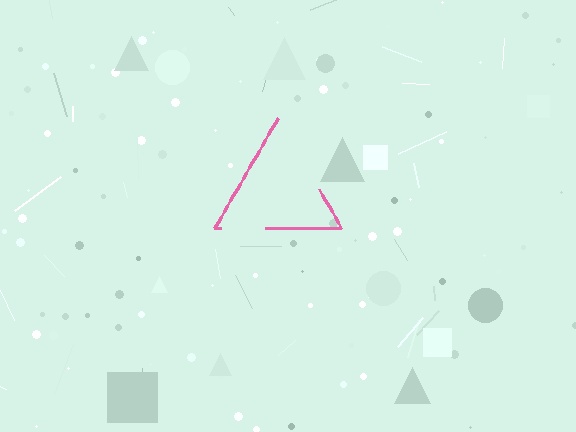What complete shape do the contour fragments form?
The contour fragments form a triangle.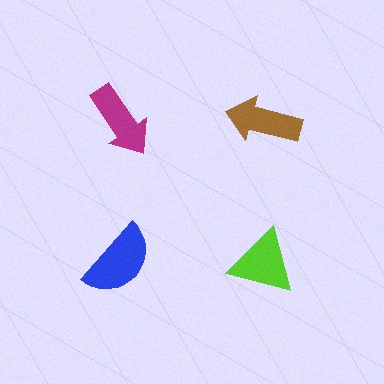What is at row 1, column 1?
A magenta arrow.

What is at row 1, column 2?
A brown arrow.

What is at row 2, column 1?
A blue semicircle.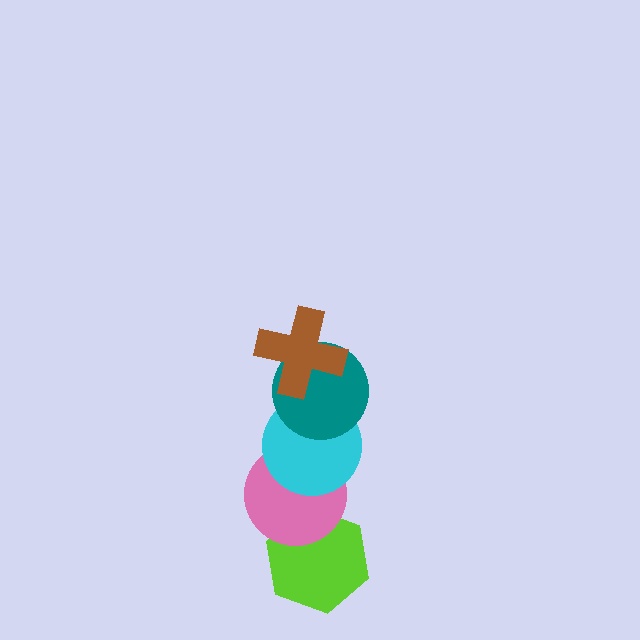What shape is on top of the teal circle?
The brown cross is on top of the teal circle.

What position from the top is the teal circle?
The teal circle is 2nd from the top.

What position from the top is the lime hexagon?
The lime hexagon is 5th from the top.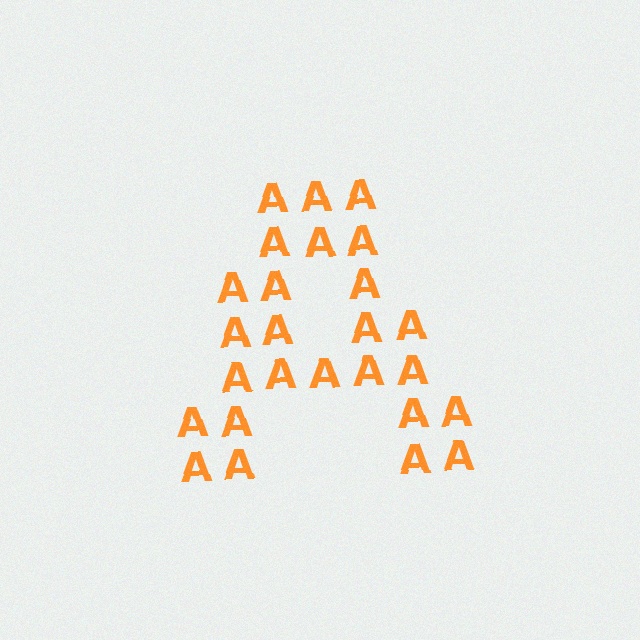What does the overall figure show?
The overall figure shows the letter A.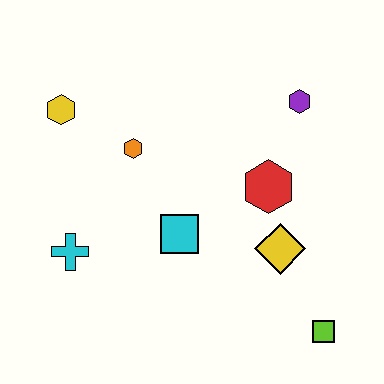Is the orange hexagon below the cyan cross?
No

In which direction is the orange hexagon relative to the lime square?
The orange hexagon is to the left of the lime square.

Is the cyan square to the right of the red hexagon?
No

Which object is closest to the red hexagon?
The yellow diamond is closest to the red hexagon.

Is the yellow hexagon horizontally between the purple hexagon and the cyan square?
No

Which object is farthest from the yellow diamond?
The yellow hexagon is farthest from the yellow diamond.